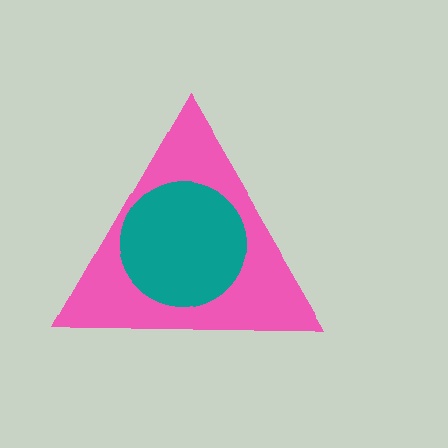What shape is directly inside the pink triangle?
The teal circle.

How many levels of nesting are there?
2.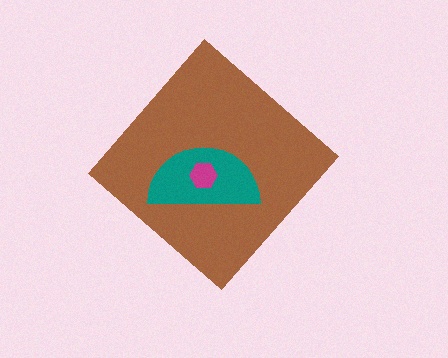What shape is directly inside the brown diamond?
The teal semicircle.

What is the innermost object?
The magenta hexagon.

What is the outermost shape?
The brown diamond.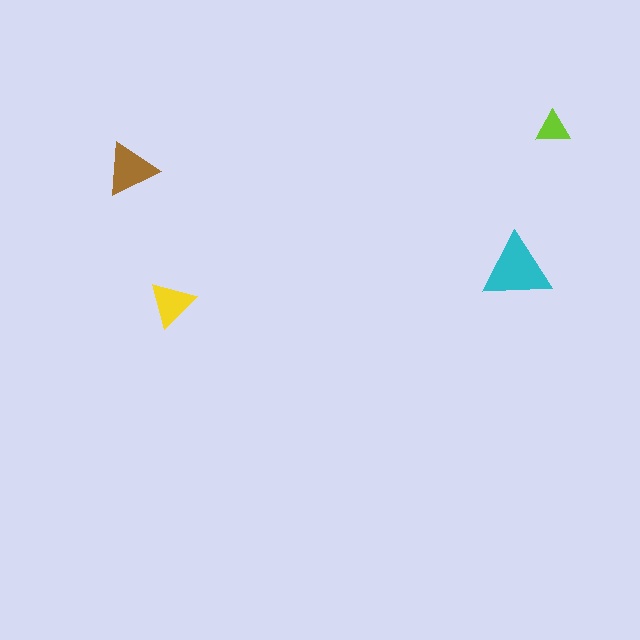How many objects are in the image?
There are 4 objects in the image.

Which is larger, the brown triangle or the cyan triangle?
The cyan one.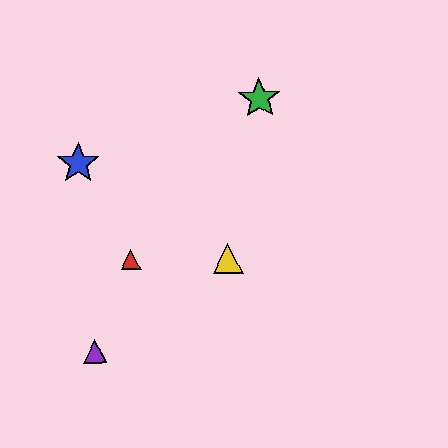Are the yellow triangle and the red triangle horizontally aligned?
Yes, both are at y≈258.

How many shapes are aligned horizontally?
2 shapes (the red triangle, the yellow triangle) are aligned horizontally.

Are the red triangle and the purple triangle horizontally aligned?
No, the red triangle is at y≈260 and the purple triangle is at y≈351.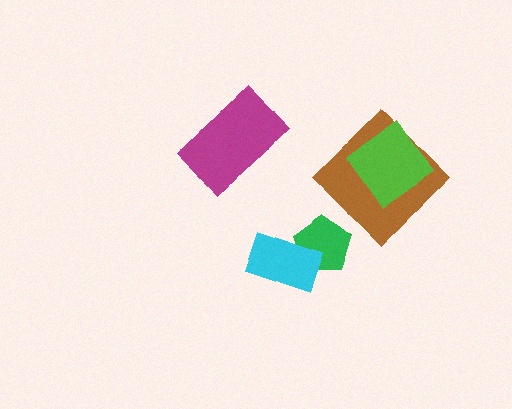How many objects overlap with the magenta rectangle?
0 objects overlap with the magenta rectangle.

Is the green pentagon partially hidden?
Yes, it is partially covered by another shape.